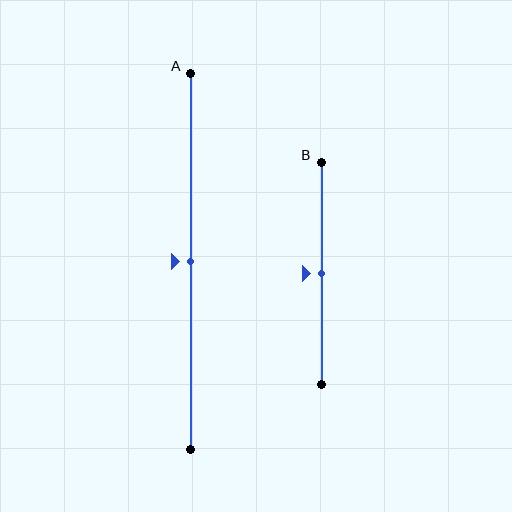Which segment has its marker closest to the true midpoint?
Segment A has its marker closest to the true midpoint.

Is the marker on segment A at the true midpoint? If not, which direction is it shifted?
Yes, the marker on segment A is at the true midpoint.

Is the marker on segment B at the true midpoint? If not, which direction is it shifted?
Yes, the marker on segment B is at the true midpoint.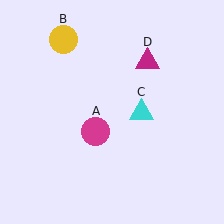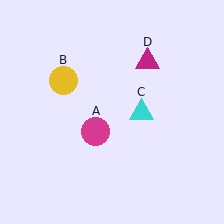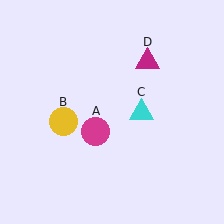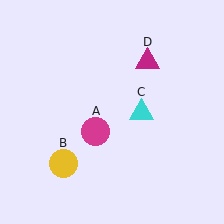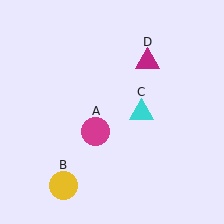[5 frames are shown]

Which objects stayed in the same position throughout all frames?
Magenta circle (object A) and cyan triangle (object C) and magenta triangle (object D) remained stationary.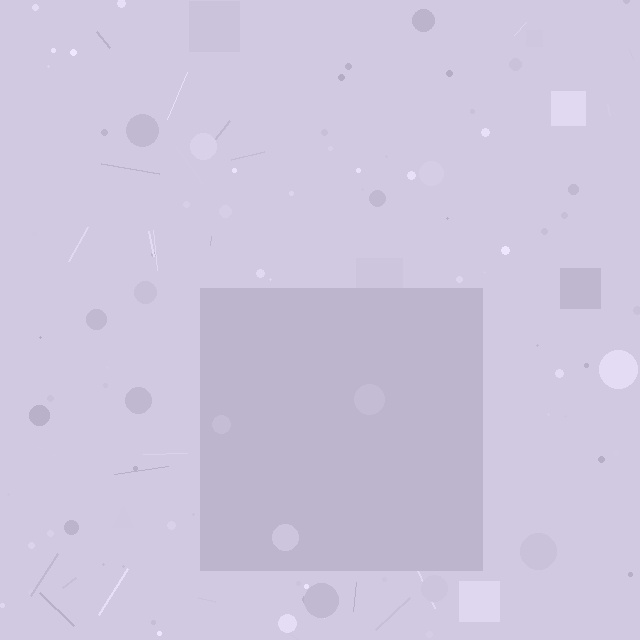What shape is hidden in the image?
A square is hidden in the image.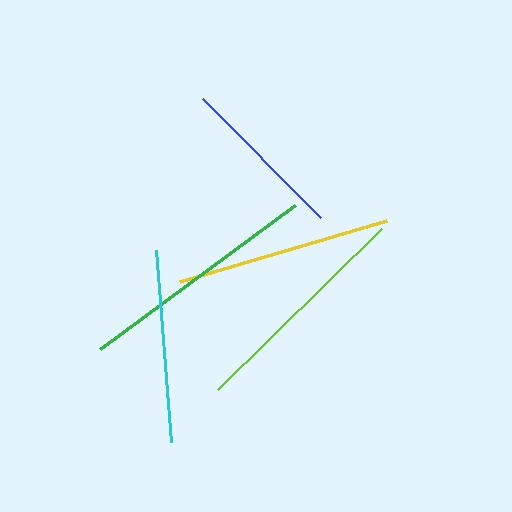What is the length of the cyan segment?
The cyan segment is approximately 193 pixels long.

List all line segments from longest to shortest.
From longest to shortest: green, lime, yellow, cyan, blue.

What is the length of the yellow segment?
The yellow segment is approximately 216 pixels long.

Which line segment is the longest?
The green line is the longest at approximately 243 pixels.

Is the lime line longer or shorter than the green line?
The green line is longer than the lime line.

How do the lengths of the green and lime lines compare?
The green and lime lines are approximately the same length.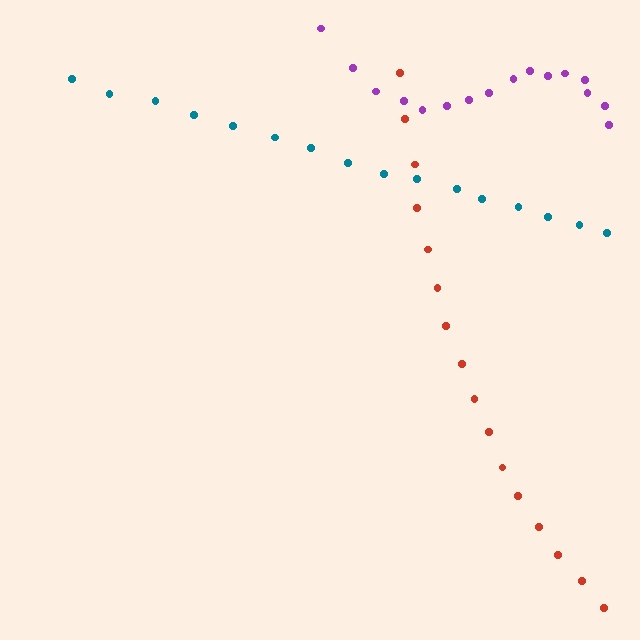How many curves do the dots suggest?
There are 3 distinct paths.